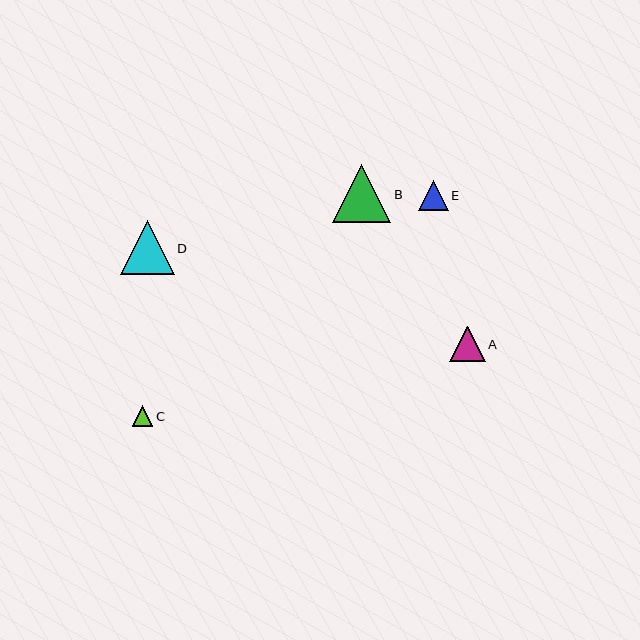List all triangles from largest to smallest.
From largest to smallest: B, D, A, E, C.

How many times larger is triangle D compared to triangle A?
Triangle D is approximately 1.5 times the size of triangle A.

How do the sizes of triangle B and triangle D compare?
Triangle B and triangle D are approximately the same size.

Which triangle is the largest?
Triangle B is the largest with a size of approximately 59 pixels.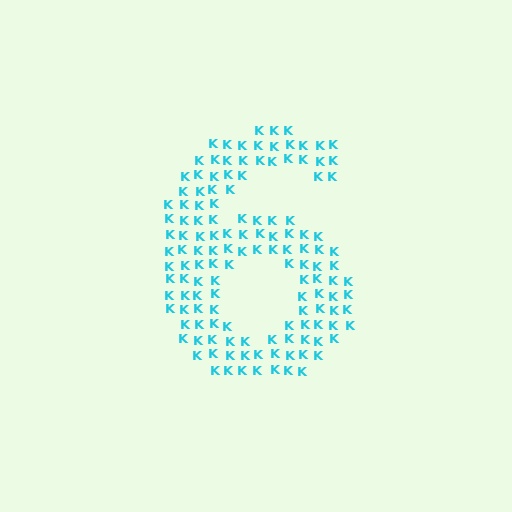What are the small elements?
The small elements are letter K's.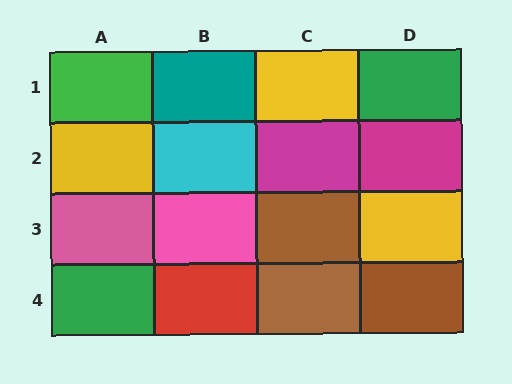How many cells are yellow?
3 cells are yellow.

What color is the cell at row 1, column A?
Green.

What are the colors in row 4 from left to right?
Green, red, brown, brown.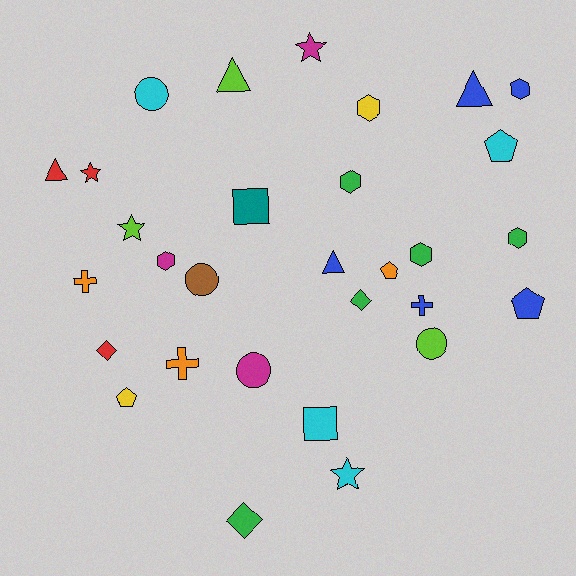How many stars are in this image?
There are 4 stars.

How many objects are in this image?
There are 30 objects.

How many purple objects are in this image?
There are no purple objects.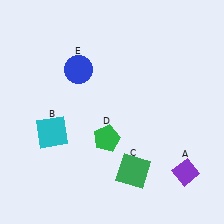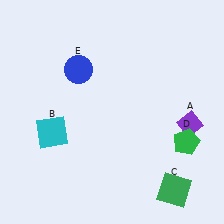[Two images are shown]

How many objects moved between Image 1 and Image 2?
3 objects moved between the two images.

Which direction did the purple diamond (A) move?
The purple diamond (A) moved up.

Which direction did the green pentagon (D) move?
The green pentagon (D) moved right.